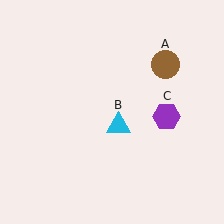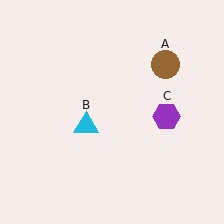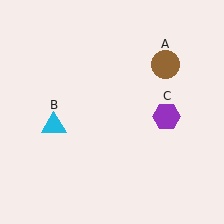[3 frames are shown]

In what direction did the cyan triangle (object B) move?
The cyan triangle (object B) moved left.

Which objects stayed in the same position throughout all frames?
Brown circle (object A) and purple hexagon (object C) remained stationary.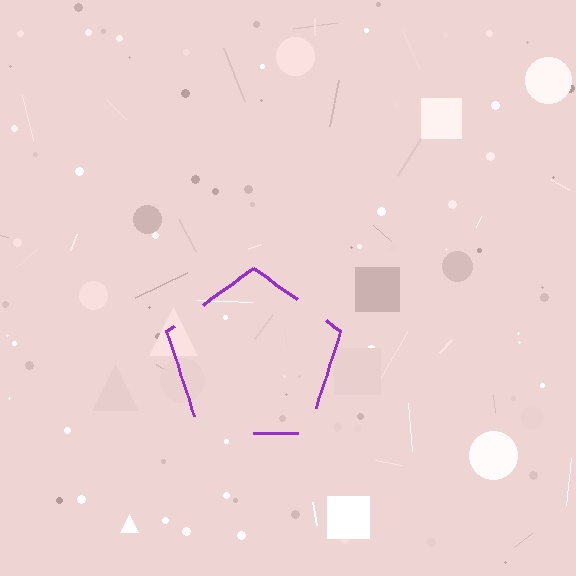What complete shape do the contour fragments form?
The contour fragments form a pentagon.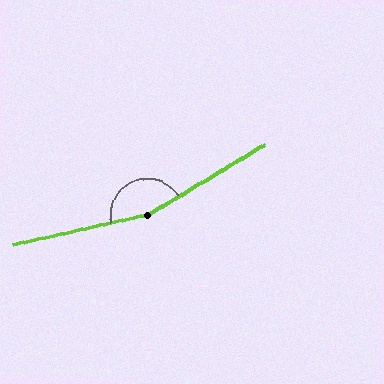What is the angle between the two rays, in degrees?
Approximately 161 degrees.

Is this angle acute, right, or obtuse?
It is obtuse.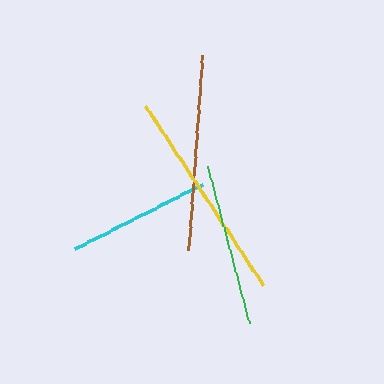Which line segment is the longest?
The yellow line is the longest at approximately 214 pixels.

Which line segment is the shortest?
The cyan line is the shortest at approximately 143 pixels.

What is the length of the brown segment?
The brown segment is approximately 195 pixels long.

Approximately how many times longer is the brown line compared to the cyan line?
The brown line is approximately 1.4 times the length of the cyan line.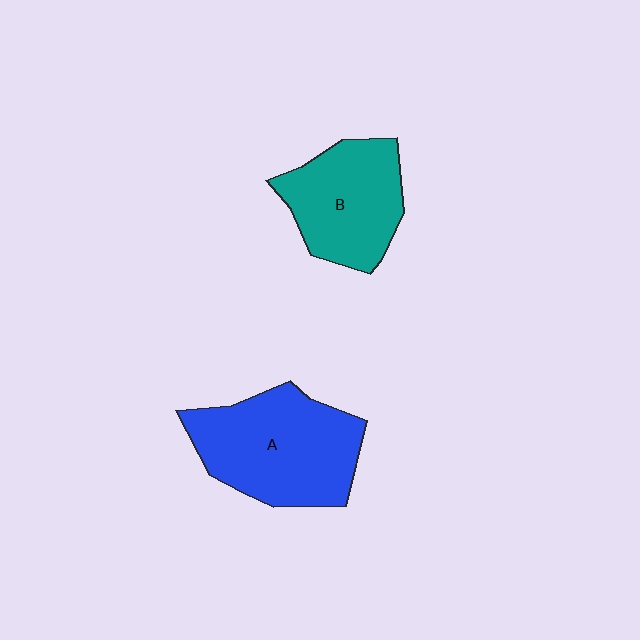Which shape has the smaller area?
Shape B (teal).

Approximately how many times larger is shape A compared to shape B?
Approximately 1.3 times.